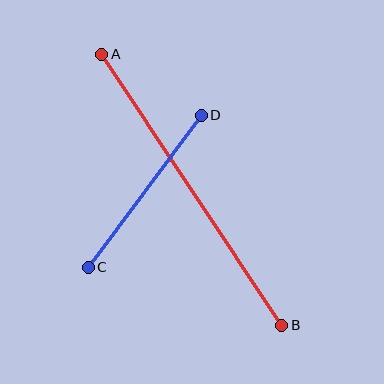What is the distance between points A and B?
The distance is approximately 325 pixels.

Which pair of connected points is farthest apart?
Points A and B are farthest apart.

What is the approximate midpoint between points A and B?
The midpoint is at approximately (192, 190) pixels.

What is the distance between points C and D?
The distance is approximately 190 pixels.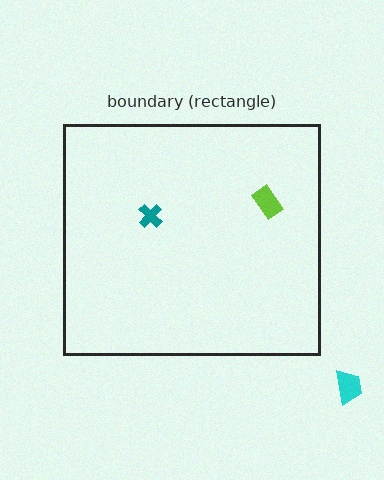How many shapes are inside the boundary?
2 inside, 1 outside.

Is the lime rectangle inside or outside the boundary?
Inside.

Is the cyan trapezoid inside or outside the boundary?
Outside.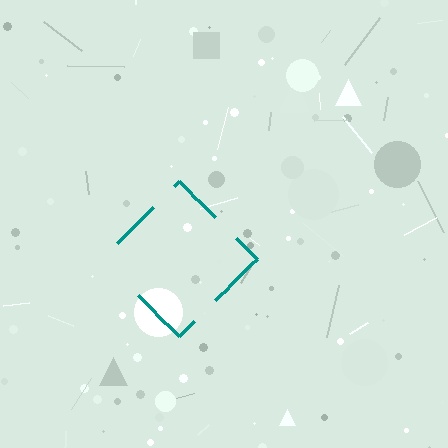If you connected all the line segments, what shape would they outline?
They would outline a diamond.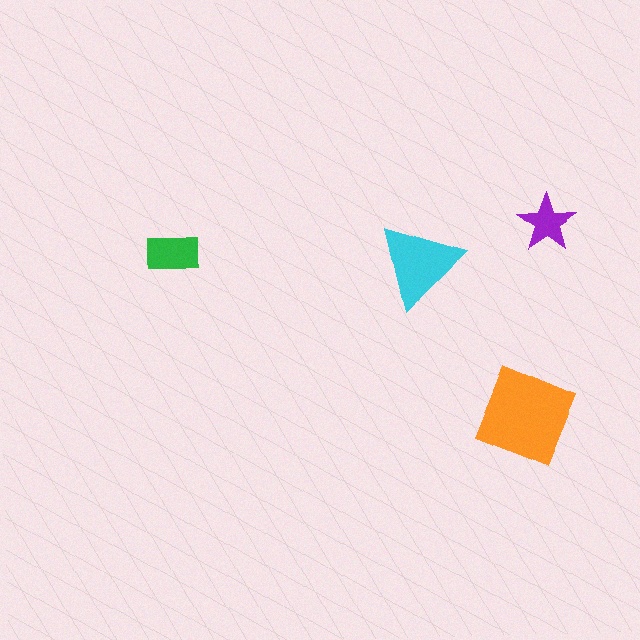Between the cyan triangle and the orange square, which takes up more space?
The orange square.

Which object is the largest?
The orange square.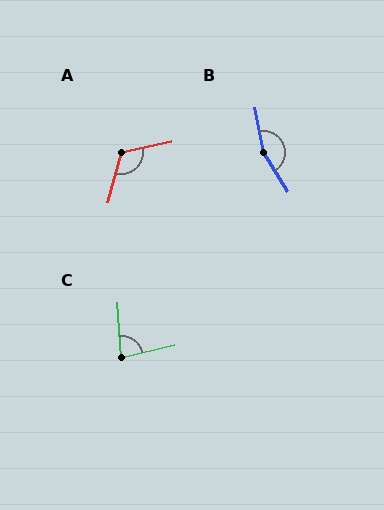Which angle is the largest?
B, at approximately 159 degrees.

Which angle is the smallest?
C, at approximately 80 degrees.